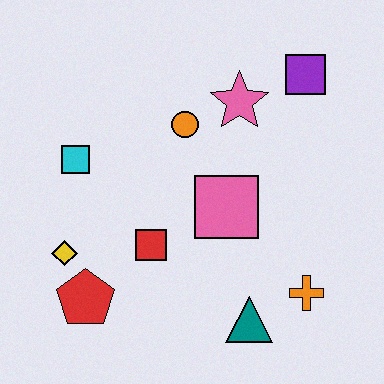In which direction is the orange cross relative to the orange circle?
The orange cross is below the orange circle.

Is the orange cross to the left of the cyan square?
No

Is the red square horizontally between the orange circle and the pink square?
No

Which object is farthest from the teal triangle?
The purple square is farthest from the teal triangle.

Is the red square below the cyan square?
Yes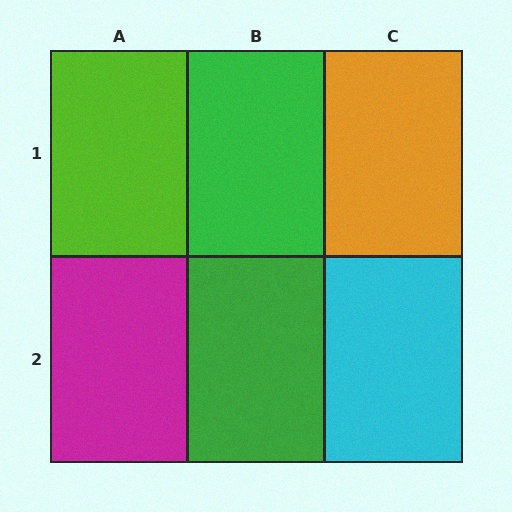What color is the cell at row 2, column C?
Cyan.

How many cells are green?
2 cells are green.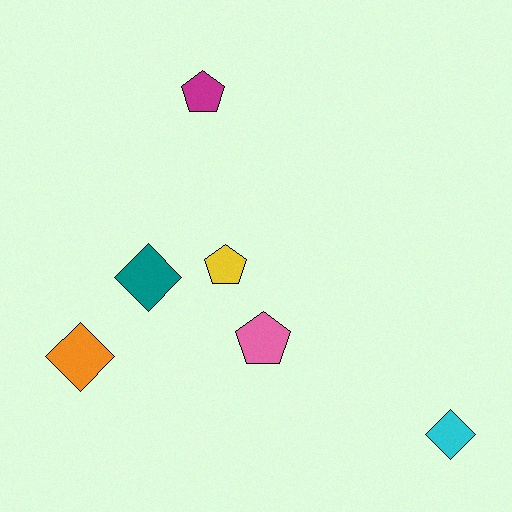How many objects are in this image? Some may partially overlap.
There are 6 objects.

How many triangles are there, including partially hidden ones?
There are no triangles.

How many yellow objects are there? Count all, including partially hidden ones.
There is 1 yellow object.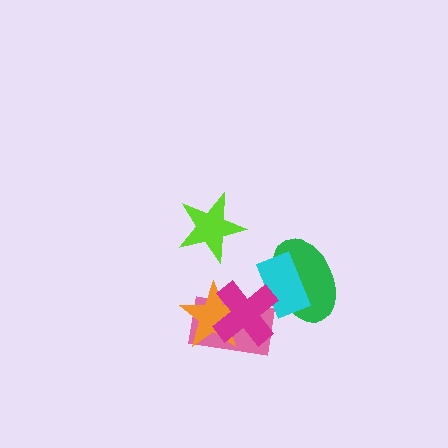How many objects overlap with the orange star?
2 objects overlap with the orange star.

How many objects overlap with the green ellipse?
2 objects overlap with the green ellipse.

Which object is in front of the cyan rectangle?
The magenta cross is in front of the cyan rectangle.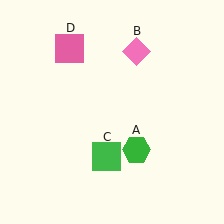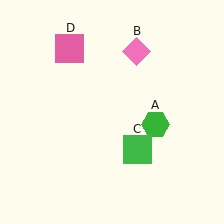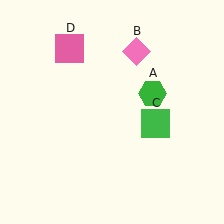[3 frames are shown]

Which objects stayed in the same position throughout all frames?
Pink diamond (object B) and pink square (object D) remained stationary.